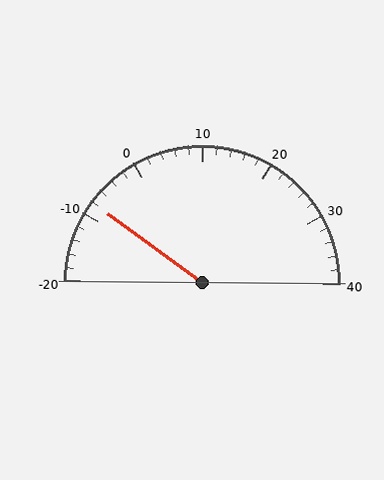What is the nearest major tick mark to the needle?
The nearest major tick mark is -10.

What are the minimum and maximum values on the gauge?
The gauge ranges from -20 to 40.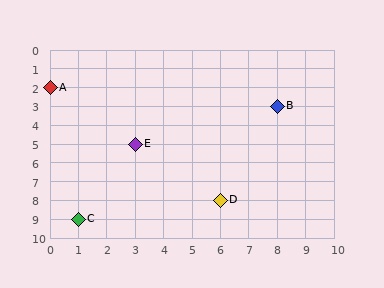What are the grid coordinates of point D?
Point D is at grid coordinates (6, 8).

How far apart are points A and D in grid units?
Points A and D are 6 columns and 6 rows apart (about 8.5 grid units diagonally).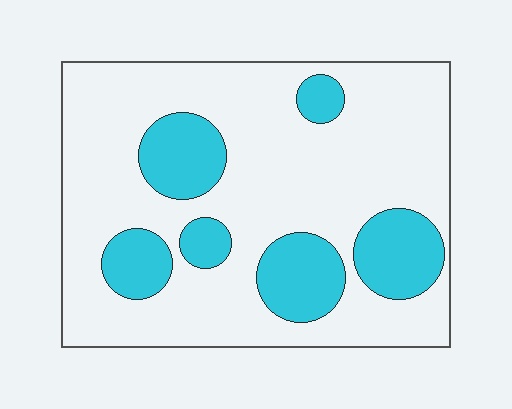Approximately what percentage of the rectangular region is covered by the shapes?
Approximately 25%.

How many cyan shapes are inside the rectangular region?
6.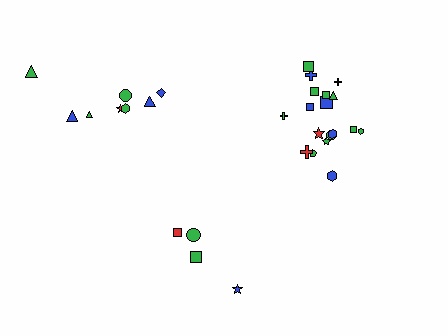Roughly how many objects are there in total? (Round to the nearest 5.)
Roughly 30 objects in total.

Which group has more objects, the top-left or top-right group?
The top-right group.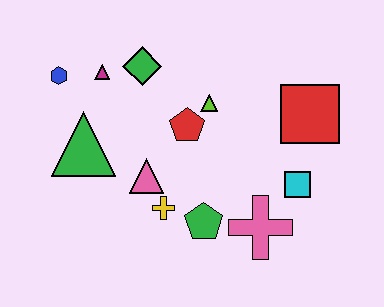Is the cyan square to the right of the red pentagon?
Yes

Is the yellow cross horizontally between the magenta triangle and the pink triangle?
No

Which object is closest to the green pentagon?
The yellow cross is closest to the green pentagon.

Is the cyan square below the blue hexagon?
Yes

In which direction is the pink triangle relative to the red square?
The pink triangle is to the left of the red square.